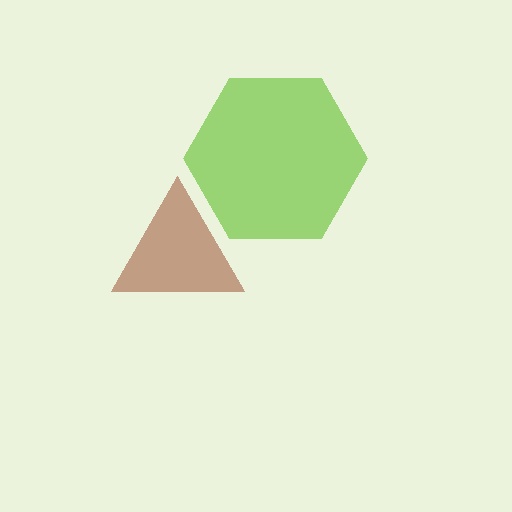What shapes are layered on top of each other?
The layered shapes are: a lime hexagon, a brown triangle.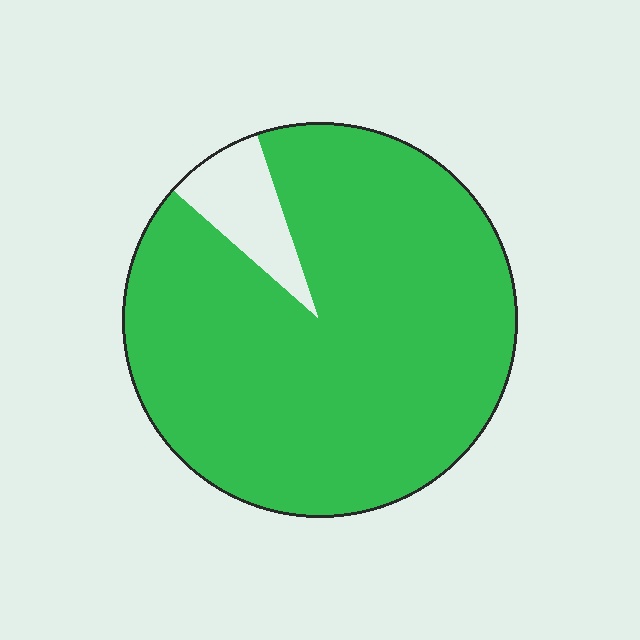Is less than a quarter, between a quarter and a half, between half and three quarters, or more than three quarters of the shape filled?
More than three quarters.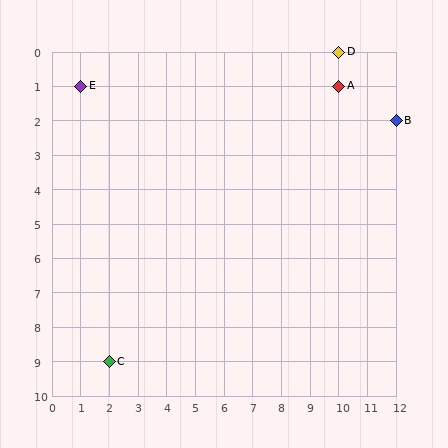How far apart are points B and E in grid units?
Points B and E are 11 columns and 1 row apart (about 11.0 grid units diagonally).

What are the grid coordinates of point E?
Point E is at grid coordinates (1, 1).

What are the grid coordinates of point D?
Point D is at grid coordinates (10, 0).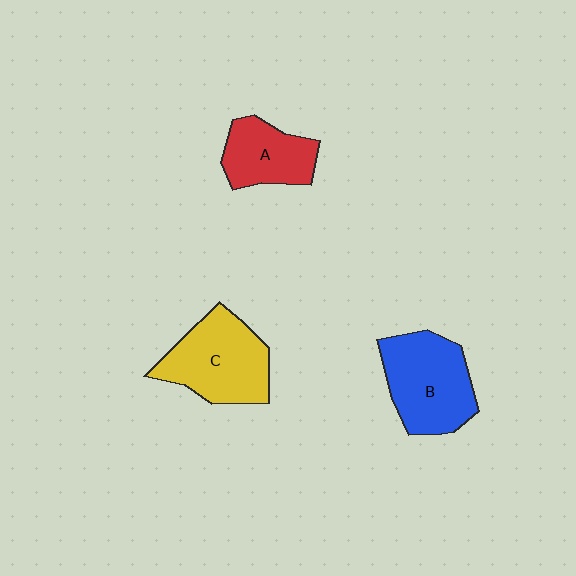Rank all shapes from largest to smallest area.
From largest to smallest: B (blue), C (yellow), A (red).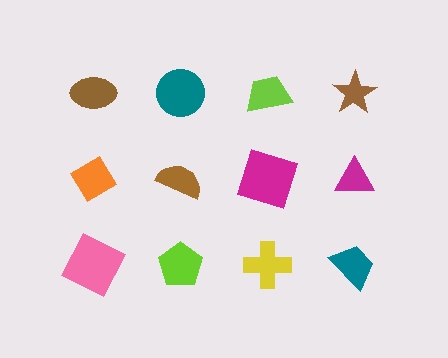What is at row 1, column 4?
A brown star.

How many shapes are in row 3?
4 shapes.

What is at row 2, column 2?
A brown semicircle.